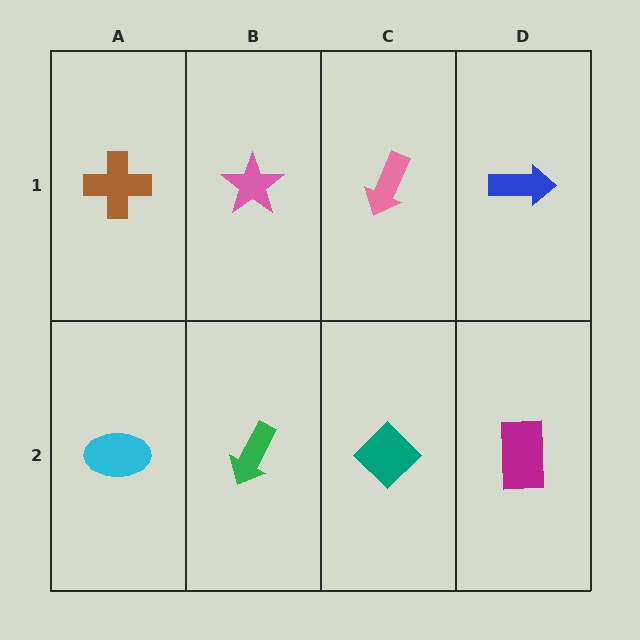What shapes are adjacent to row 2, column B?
A pink star (row 1, column B), a cyan ellipse (row 2, column A), a teal diamond (row 2, column C).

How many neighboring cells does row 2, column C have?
3.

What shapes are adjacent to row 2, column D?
A blue arrow (row 1, column D), a teal diamond (row 2, column C).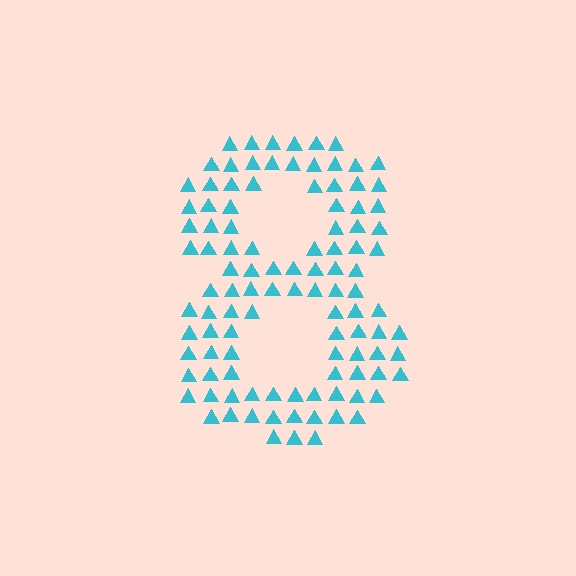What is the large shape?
The large shape is the digit 8.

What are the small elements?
The small elements are triangles.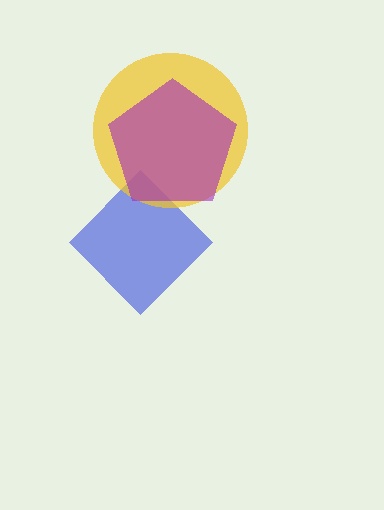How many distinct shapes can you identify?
There are 3 distinct shapes: a blue diamond, a yellow circle, a purple pentagon.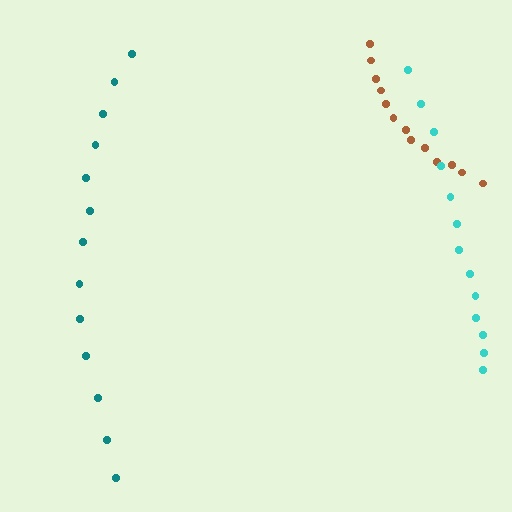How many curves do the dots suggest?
There are 3 distinct paths.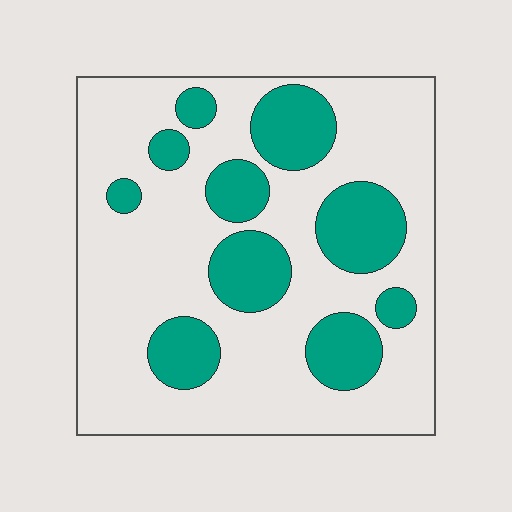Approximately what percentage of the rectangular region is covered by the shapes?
Approximately 30%.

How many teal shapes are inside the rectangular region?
10.